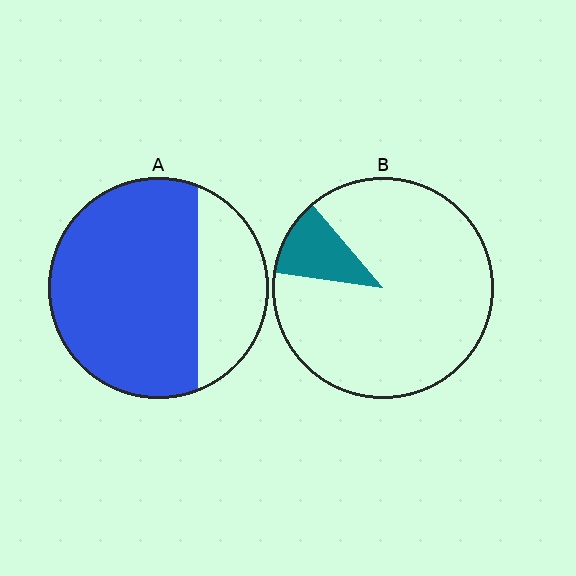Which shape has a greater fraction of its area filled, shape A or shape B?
Shape A.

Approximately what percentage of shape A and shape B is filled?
A is approximately 70% and B is approximately 10%.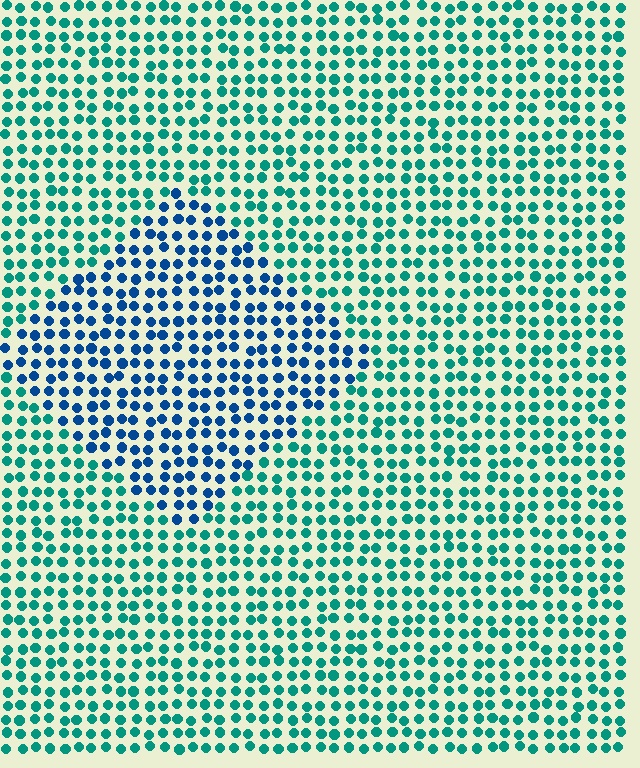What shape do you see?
I see a diamond.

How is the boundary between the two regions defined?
The boundary is defined purely by a slight shift in hue (about 42 degrees). Spacing, size, and orientation are identical on both sides.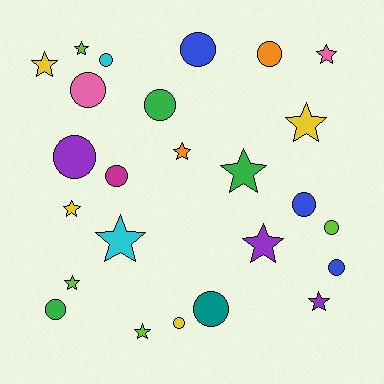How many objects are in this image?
There are 25 objects.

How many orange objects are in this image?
There are 2 orange objects.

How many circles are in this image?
There are 13 circles.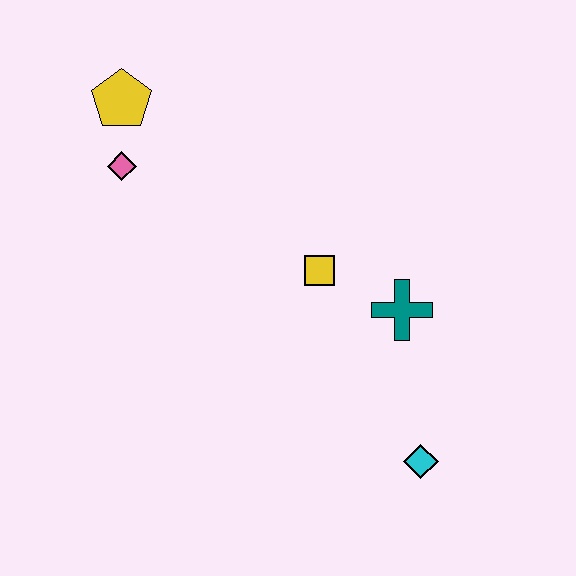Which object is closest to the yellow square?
The teal cross is closest to the yellow square.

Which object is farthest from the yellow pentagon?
The cyan diamond is farthest from the yellow pentagon.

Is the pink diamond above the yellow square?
Yes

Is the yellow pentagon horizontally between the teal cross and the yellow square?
No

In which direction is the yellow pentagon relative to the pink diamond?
The yellow pentagon is above the pink diamond.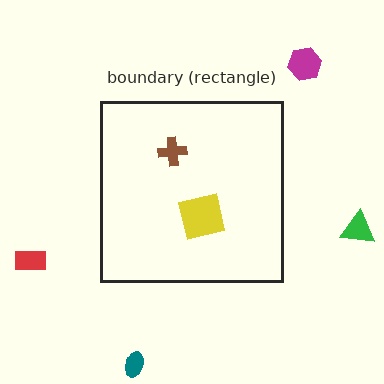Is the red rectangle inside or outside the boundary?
Outside.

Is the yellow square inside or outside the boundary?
Inside.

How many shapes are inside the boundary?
2 inside, 4 outside.